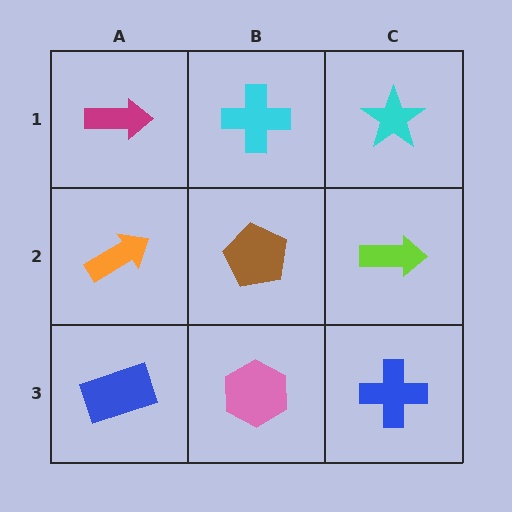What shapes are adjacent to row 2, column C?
A cyan star (row 1, column C), a blue cross (row 3, column C), a brown pentagon (row 2, column B).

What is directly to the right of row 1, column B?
A cyan star.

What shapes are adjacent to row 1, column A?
An orange arrow (row 2, column A), a cyan cross (row 1, column B).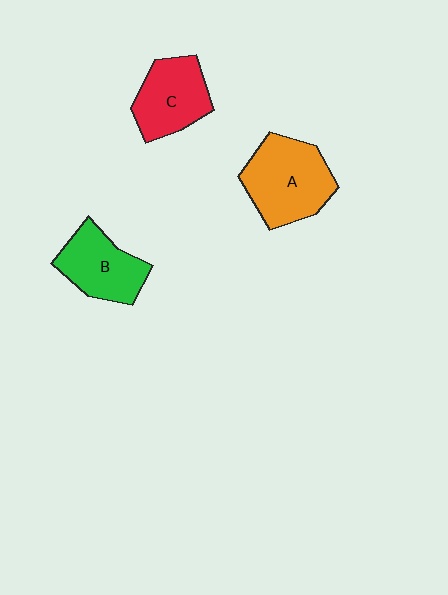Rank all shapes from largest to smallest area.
From largest to smallest: A (orange), C (red), B (green).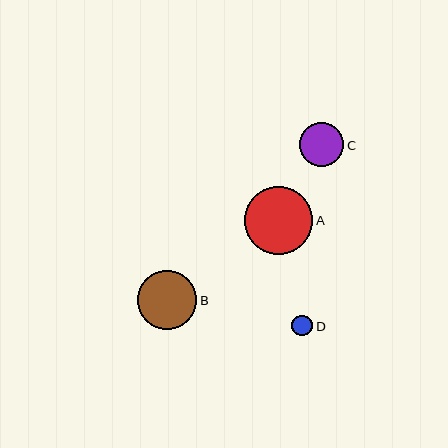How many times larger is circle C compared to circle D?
Circle C is approximately 2.1 times the size of circle D.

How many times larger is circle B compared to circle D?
Circle B is approximately 2.8 times the size of circle D.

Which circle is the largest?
Circle A is the largest with a size of approximately 68 pixels.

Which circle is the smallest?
Circle D is the smallest with a size of approximately 21 pixels.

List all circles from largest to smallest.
From largest to smallest: A, B, C, D.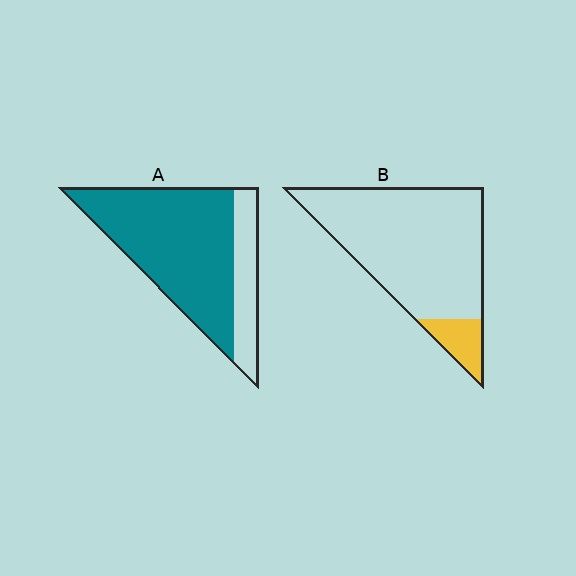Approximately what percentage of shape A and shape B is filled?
A is approximately 75% and B is approximately 10%.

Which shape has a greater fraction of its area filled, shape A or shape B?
Shape A.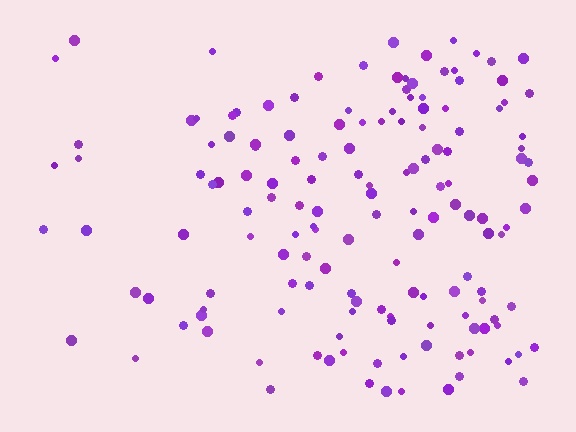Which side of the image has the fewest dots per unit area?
The left.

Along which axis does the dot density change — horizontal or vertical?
Horizontal.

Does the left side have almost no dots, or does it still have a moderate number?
Still a moderate number, just noticeably fewer than the right.